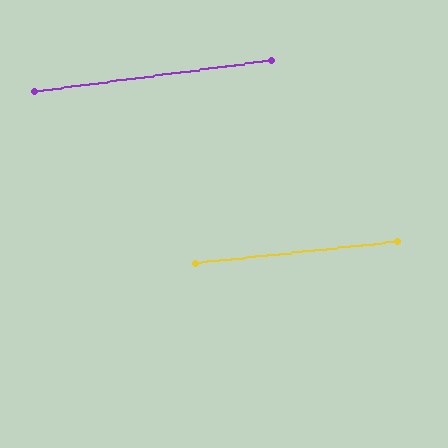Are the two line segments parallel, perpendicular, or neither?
Parallel — their directions differ by only 1.5°.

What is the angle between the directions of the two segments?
Approximately 1 degree.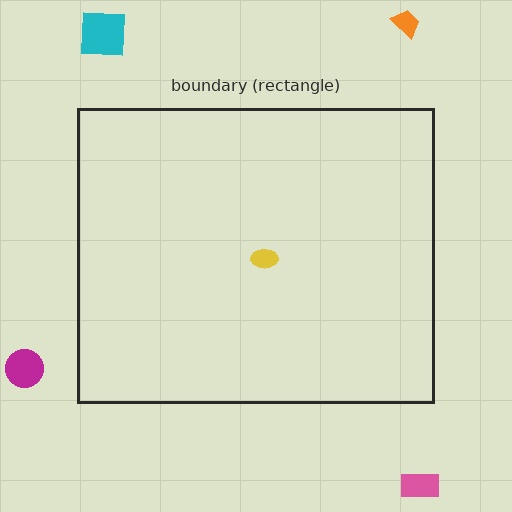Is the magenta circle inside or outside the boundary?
Outside.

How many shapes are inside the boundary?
1 inside, 4 outside.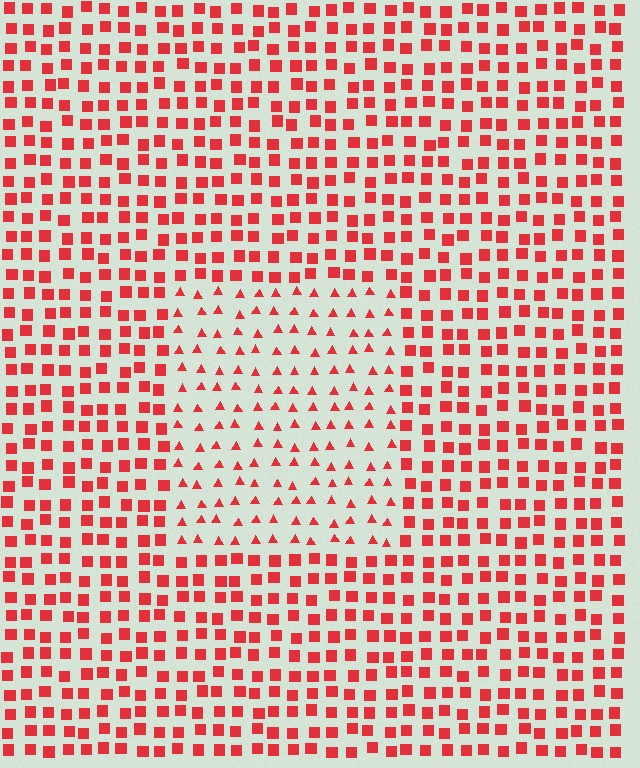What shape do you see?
I see a rectangle.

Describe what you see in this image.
The image is filled with small red elements arranged in a uniform grid. A rectangle-shaped region contains triangles, while the surrounding area contains squares. The boundary is defined purely by the change in element shape.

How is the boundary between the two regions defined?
The boundary is defined by a change in element shape: triangles inside vs. squares outside. All elements share the same color and spacing.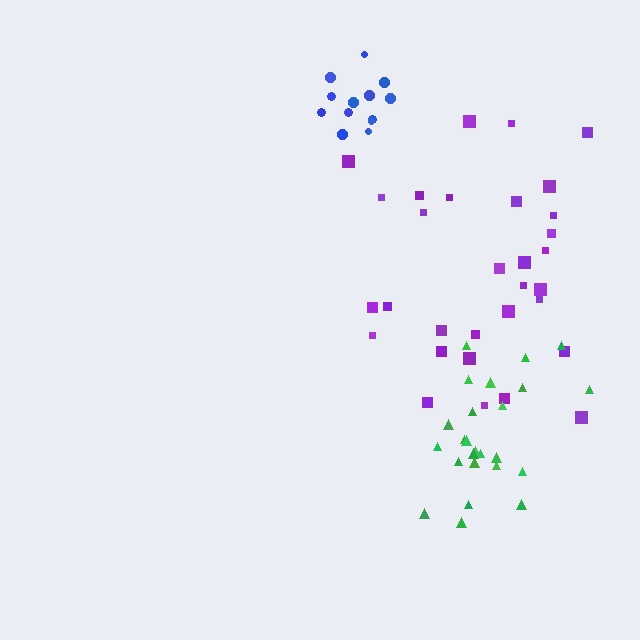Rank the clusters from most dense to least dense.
blue, green, purple.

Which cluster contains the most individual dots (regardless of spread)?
Purple (31).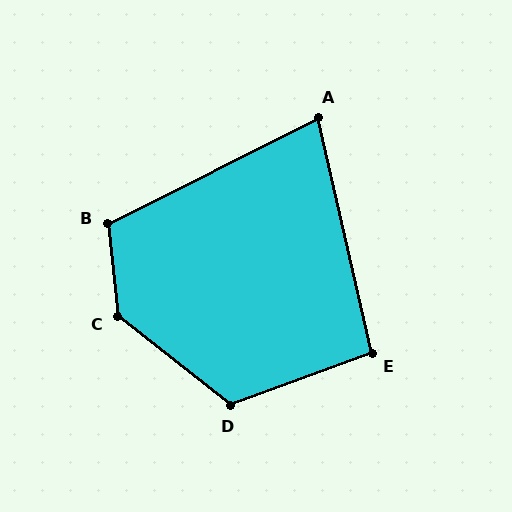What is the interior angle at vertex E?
Approximately 97 degrees (obtuse).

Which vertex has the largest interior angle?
C, at approximately 134 degrees.